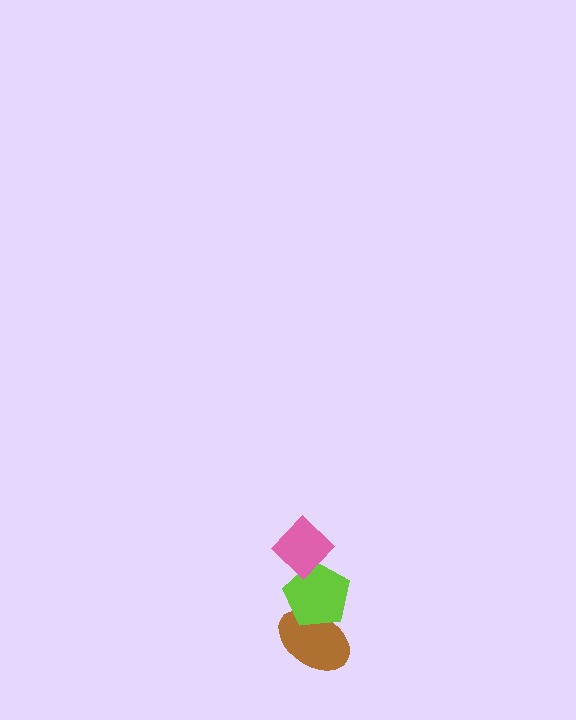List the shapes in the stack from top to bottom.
From top to bottom: the pink diamond, the lime pentagon, the brown ellipse.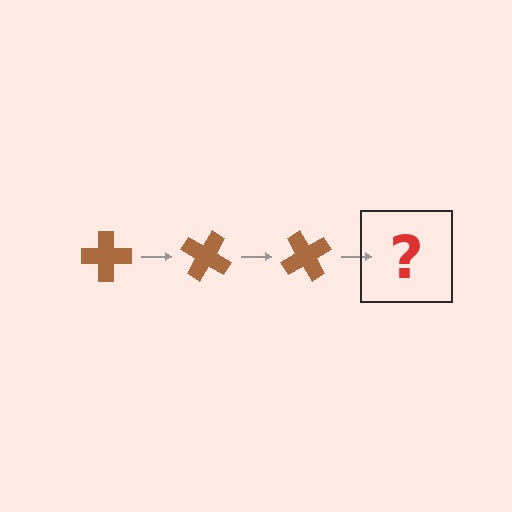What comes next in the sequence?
The next element should be a brown cross rotated 90 degrees.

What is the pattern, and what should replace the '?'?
The pattern is that the cross rotates 30 degrees each step. The '?' should be a brown cross rotated 90 degrees.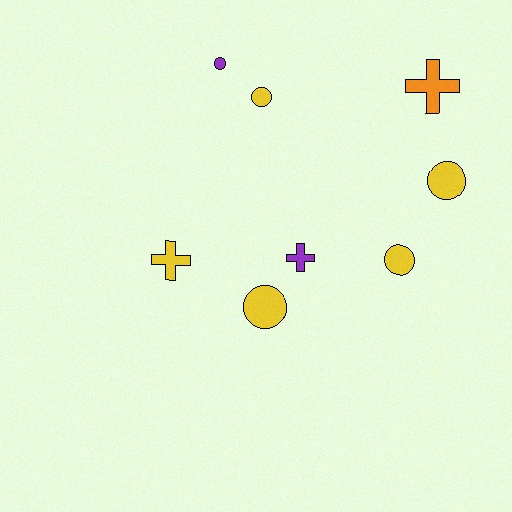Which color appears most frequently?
Yellow, with 5 objects.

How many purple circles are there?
There is 1 purple circle.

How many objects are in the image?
There are 8 objects.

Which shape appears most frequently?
Circle, with 5 objects.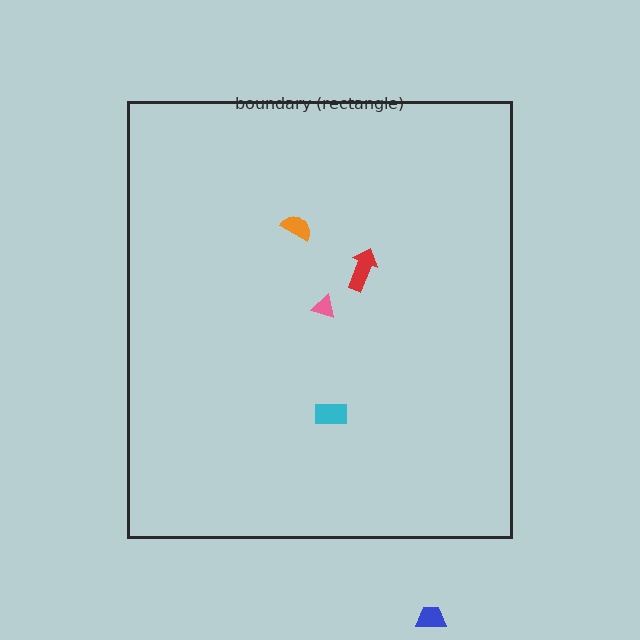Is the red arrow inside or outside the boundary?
Inside.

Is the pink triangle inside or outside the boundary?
Inside.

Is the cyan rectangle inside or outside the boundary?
Inside.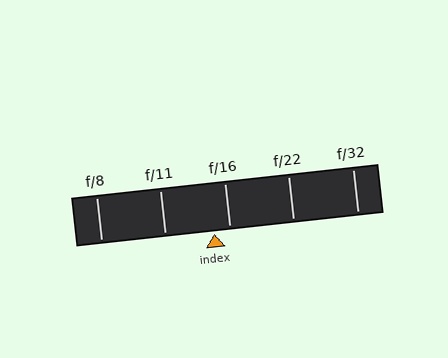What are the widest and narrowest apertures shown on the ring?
The widest aperture shown is f/8 and the narrowest is f/32.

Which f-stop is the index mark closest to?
The index mark is closest to f/16.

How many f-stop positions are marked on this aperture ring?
There are 5 f-stop positions marked.